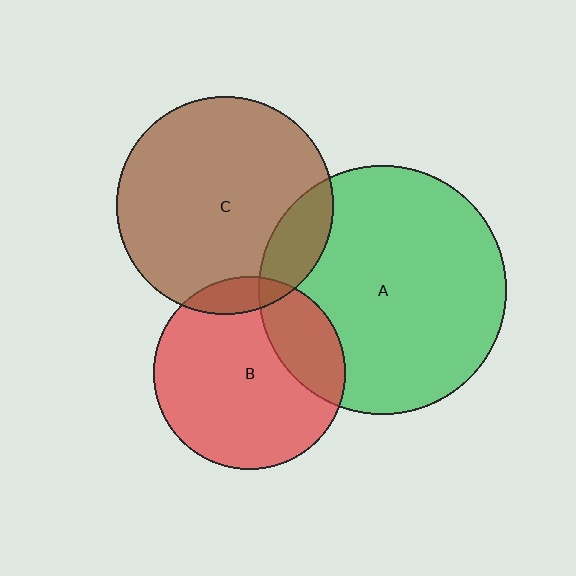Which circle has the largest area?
Circle A (green).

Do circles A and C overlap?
Yes.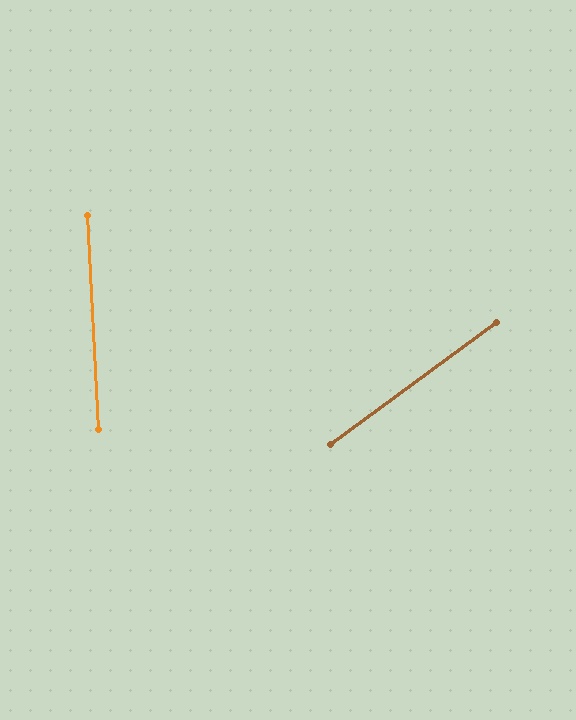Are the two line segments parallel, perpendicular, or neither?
Neither parallel nor perpendicular — they differ by about 57°.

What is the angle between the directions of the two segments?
Approximately 57 degrees.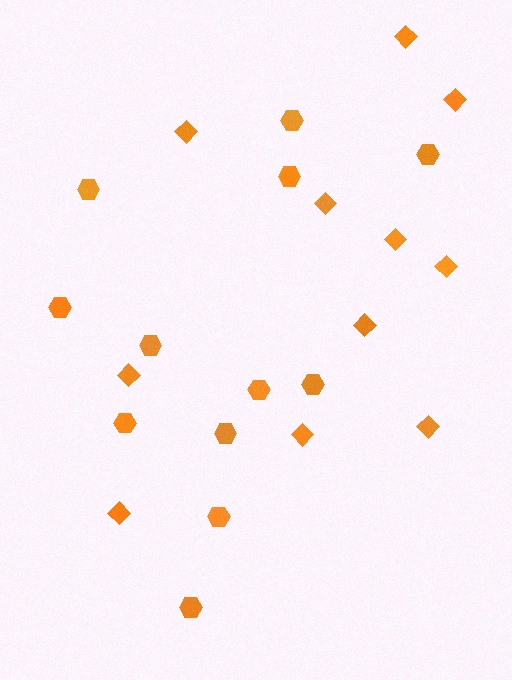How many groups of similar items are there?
There are 2 groups: one group of hexagons (12) and one group of diamonds (11).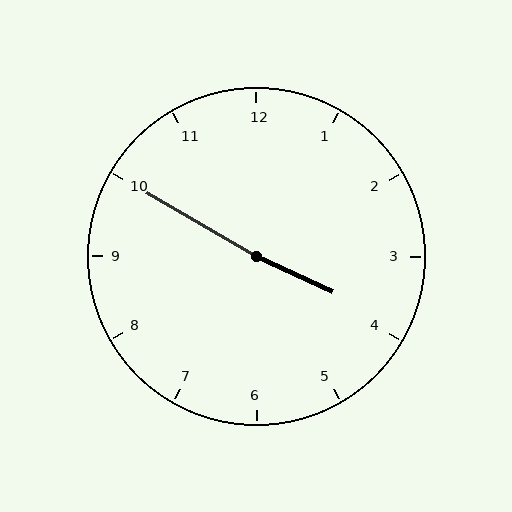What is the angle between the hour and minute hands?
Approximately 175 degrees.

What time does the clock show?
3:50.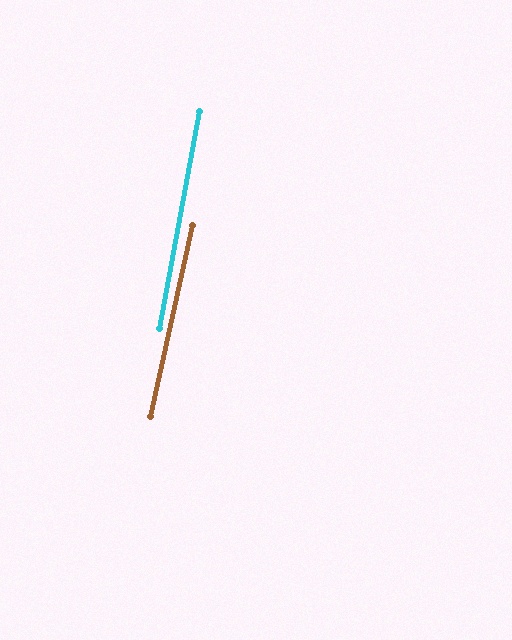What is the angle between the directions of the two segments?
Approximately 2 degrees.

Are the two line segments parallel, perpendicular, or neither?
Parallel — their directions differ by only 1.8°.